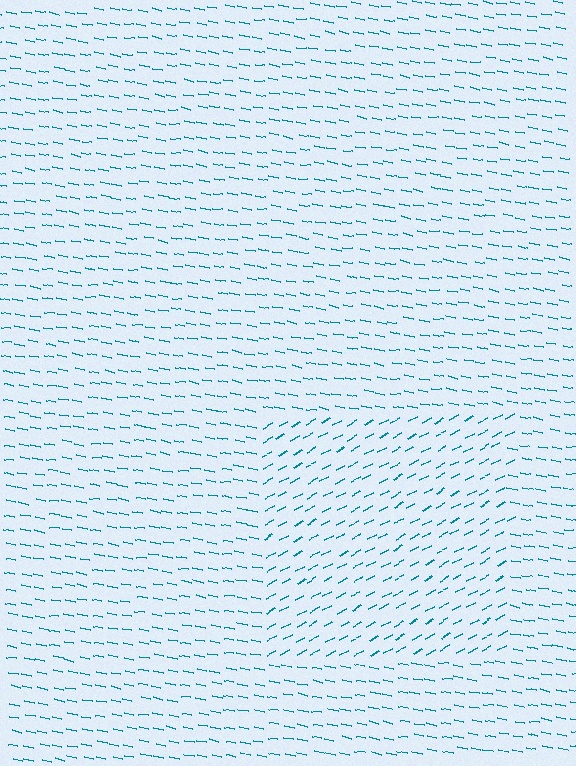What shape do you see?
I see a rectangle.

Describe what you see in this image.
The image is filled with small teal line segments. A rectangle region in the image has lines oriented differently from the surrounding lines, creating a visible texture boundary.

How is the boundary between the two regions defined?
The boundary is defined purely by a change in line orientation (approximately 39 degrees difference). All lines are the same color and thickness.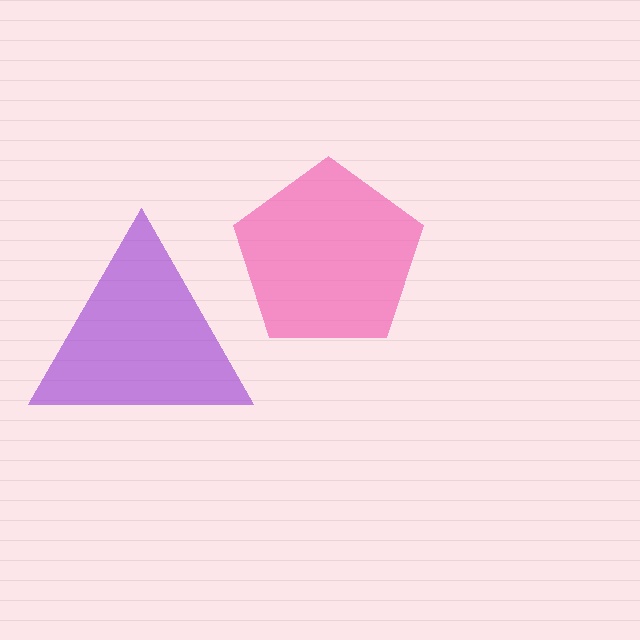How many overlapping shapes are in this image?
There are 2 overlapping shapes in the image.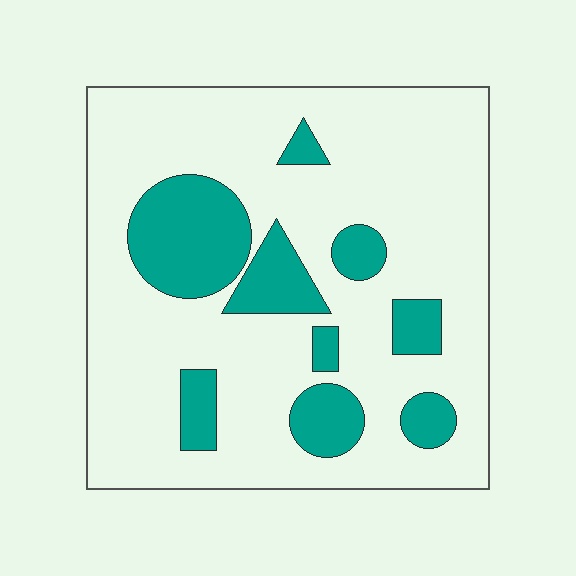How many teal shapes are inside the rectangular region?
9.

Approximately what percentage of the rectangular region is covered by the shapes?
Approximately 20%.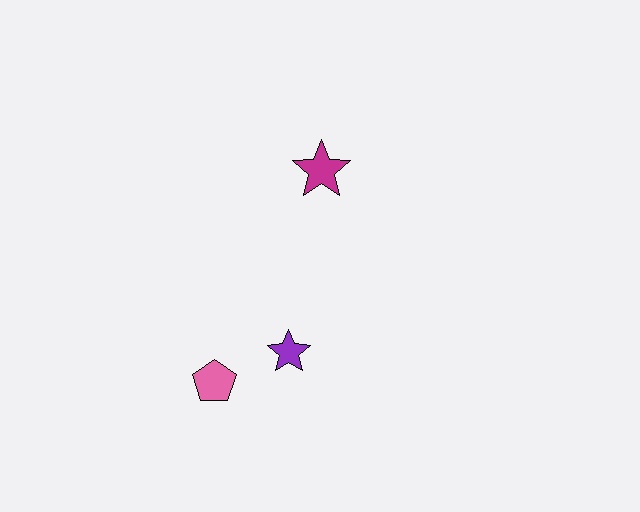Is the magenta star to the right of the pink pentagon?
Yes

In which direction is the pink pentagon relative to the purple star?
The pink pentagon is to the left of the purple star.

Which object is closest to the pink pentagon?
The purple star is closest to the pink pentagon.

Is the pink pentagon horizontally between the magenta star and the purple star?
No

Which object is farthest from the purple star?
The magenta star is farthest from the purple star.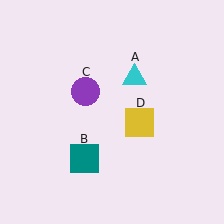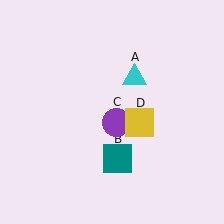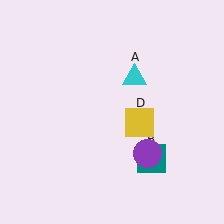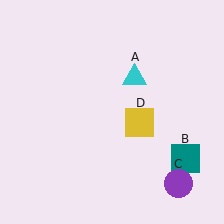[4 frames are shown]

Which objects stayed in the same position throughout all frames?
Cyan triangle (object A) and yellow square (object D) remained stationary.